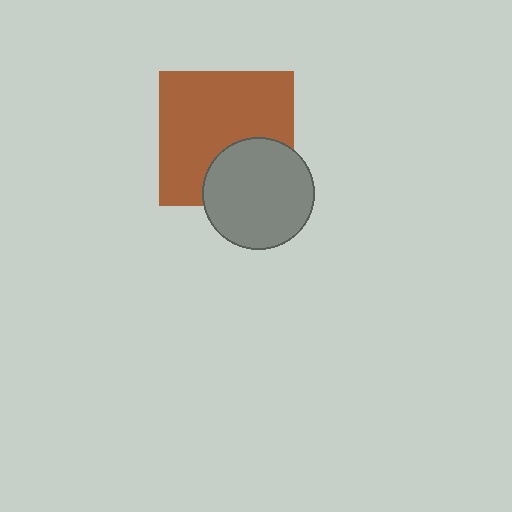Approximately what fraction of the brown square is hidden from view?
Roughly 30% of the brown square is hidden behind the gray circle.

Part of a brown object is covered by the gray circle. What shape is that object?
It is a square.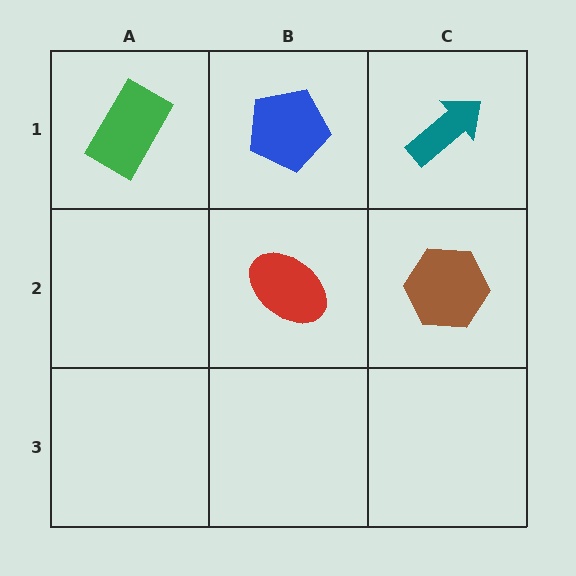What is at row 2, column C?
A brown hexagon.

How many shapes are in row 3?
0 shapes.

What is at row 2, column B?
A red ellipse.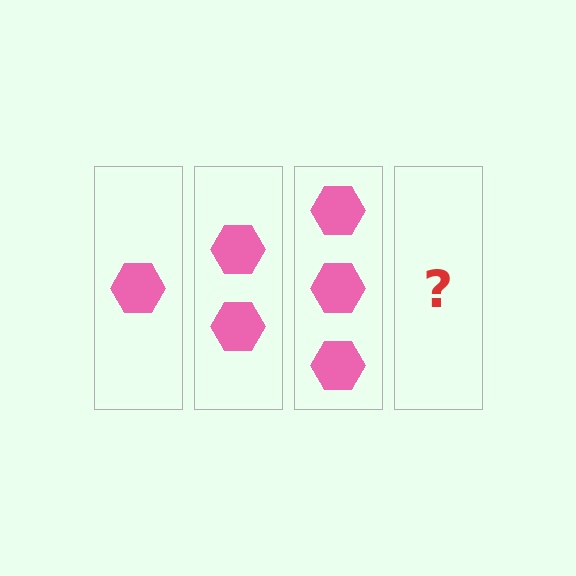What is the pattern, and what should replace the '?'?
The pattern is that each step adds one more hexagon. The '?' should be 4 hexagons.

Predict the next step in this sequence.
The next step is 4 hexagons.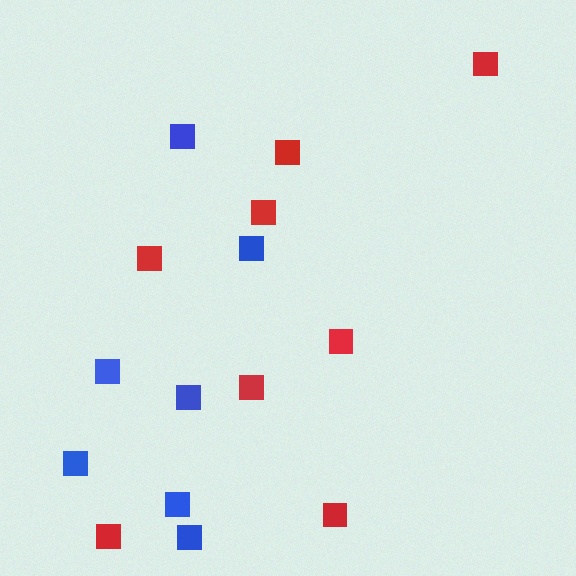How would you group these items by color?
There are 2 groups: one group of red squares (8) and one group of blue squares (7).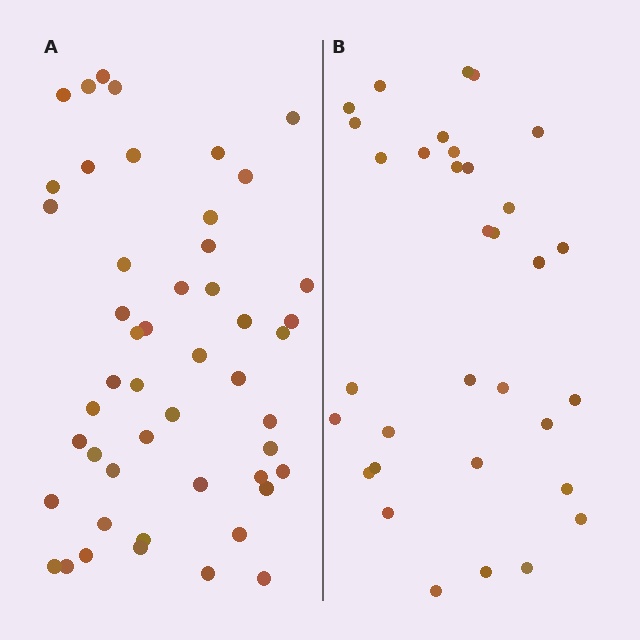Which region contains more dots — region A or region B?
Region A (the left region) has more dots.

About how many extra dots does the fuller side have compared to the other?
Region A has approximately 15 more dots than region B.